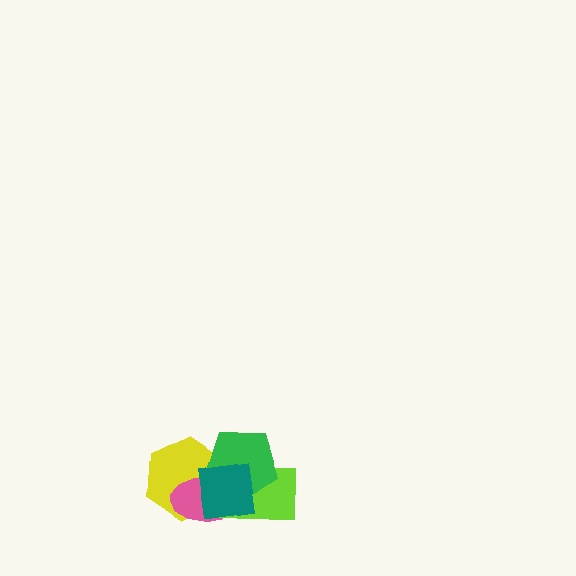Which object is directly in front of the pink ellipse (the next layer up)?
The lime rectangle is directly in front of the pink ellipse.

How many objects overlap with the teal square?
4 objects overlap with the teal square.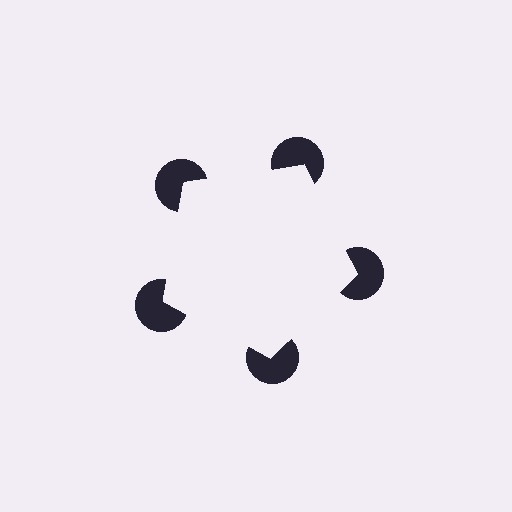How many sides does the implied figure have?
5 sides.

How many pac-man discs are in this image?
There are 5 — one at each vertex of the illusory pentagon.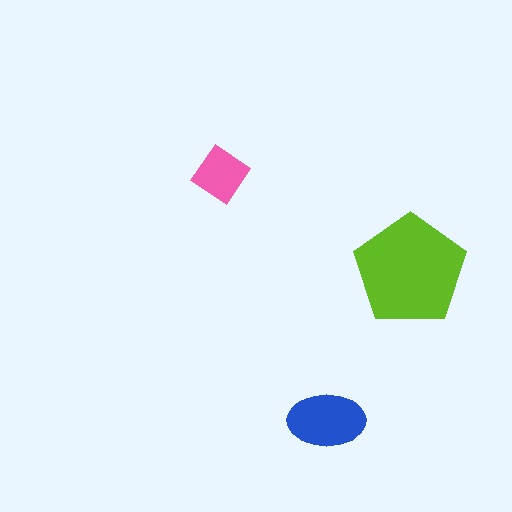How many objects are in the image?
There are 3 objects in the image.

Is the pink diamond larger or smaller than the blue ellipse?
Smaller.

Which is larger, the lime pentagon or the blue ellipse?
The lime pentagon.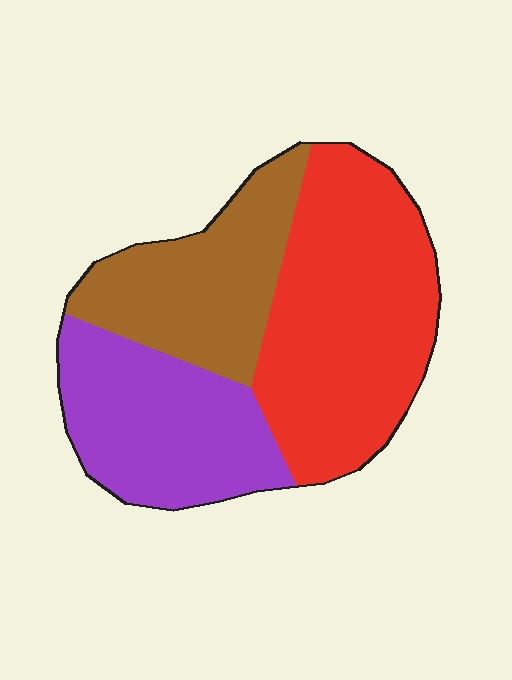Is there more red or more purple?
Red.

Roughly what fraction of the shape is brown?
Brown takes up between a sixth and a third of the shape.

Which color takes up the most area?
Red, at roughly 45%.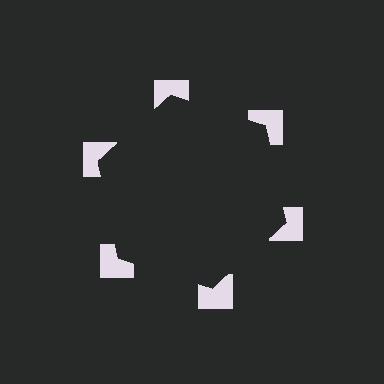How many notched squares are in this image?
There are 6 — one at each vertex of the illusory hexagon.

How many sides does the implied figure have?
6 sides.